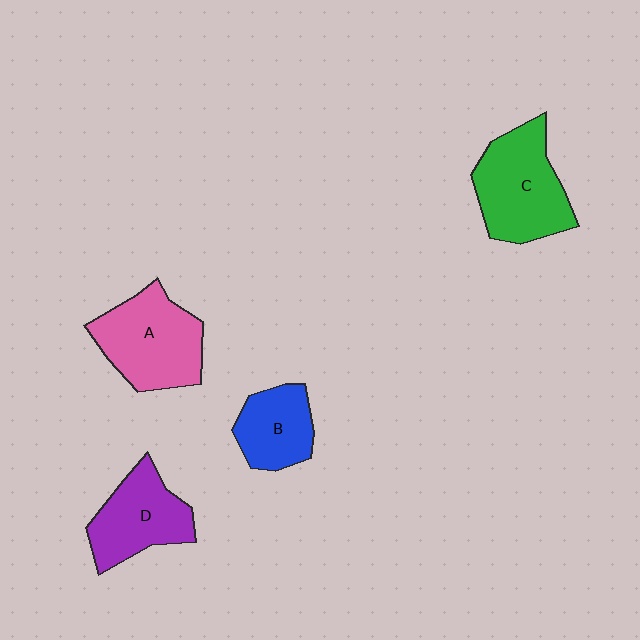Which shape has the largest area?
Shape C (green).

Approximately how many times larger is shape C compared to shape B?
Approximately 1.6 times.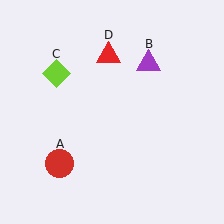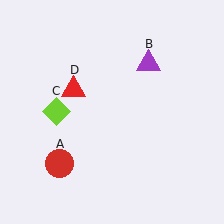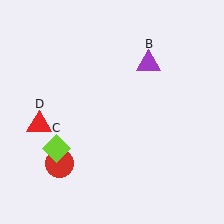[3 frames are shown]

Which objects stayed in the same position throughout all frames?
Red circle (object A) and purple triangle (object B) remained stationary.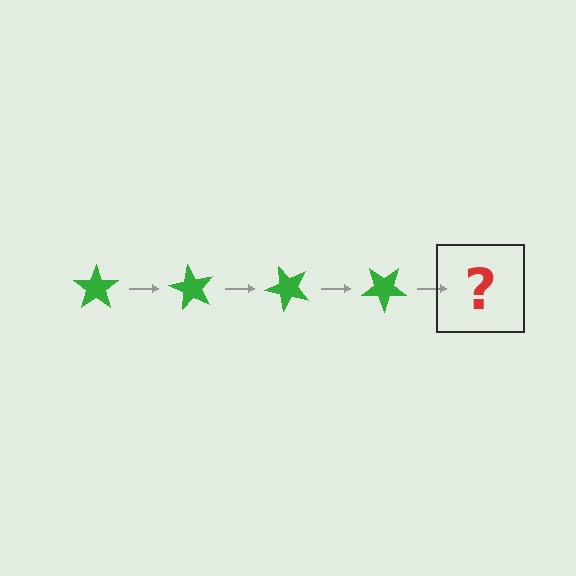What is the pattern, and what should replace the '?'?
The pattern is that the star rotates 60 degrees each step. The '?' should be a green star rotated 240 degrees.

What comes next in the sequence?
The next element should be a green star rotated 240 degrees.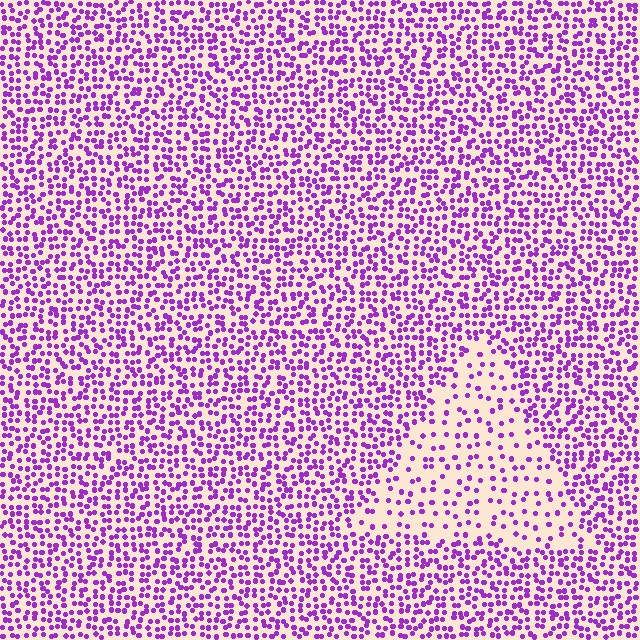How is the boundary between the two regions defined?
The boundary is defined by a change in element density (approximately 2.3x ratio). All elements are the same color, size, and shape.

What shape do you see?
I see a triangle.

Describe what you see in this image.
The image contains small purple elements arranged at two different densities. A triangle-shaped region is visible where the elements are less densely packed than the surrounding area.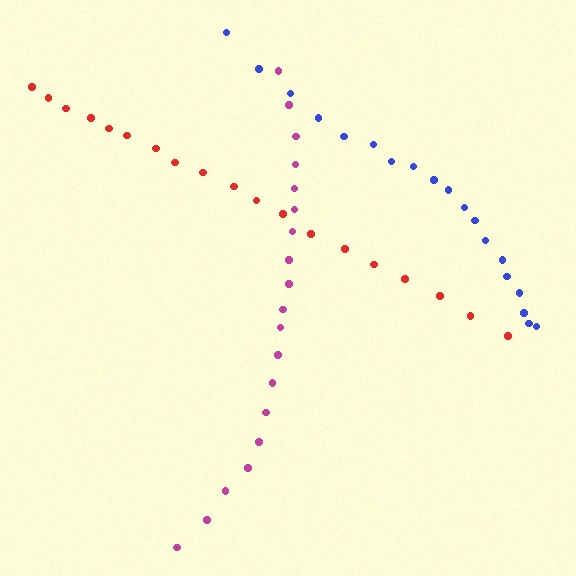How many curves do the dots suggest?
There are 3 distinct paths.